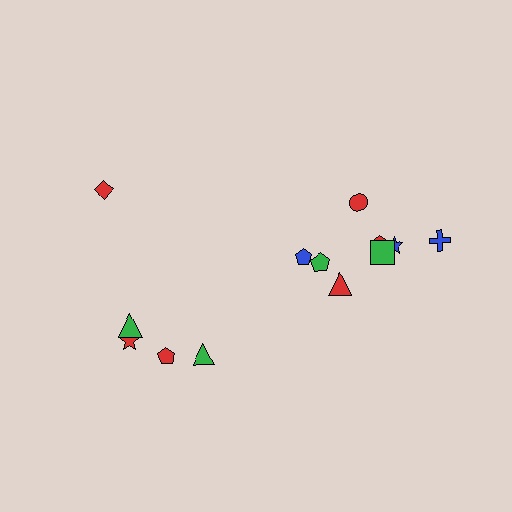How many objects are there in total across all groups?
There are 13 objects.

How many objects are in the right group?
There are 8 objects.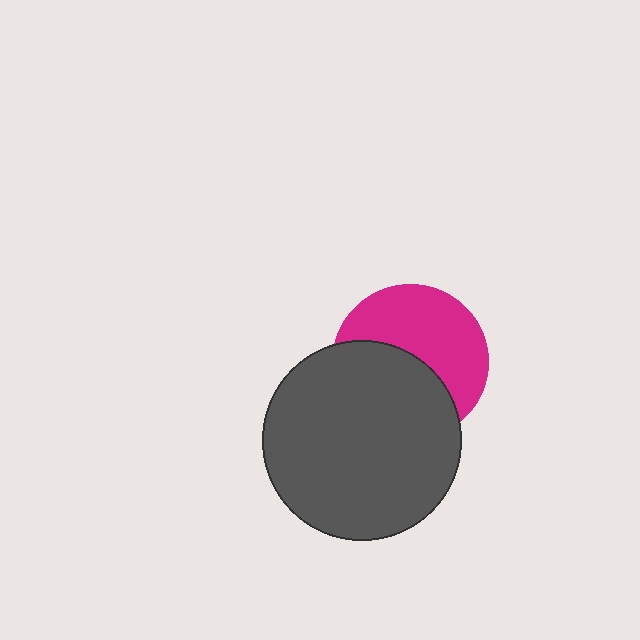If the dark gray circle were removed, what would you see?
You would see the complete magenta circle.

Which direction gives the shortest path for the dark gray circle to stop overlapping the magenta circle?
Moving down gives the shortest separation.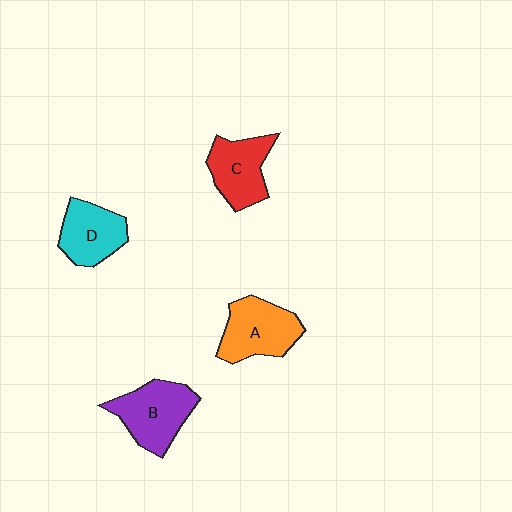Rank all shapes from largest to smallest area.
From largest to smallest: B (purple), A (orange), C (red), D (cyan).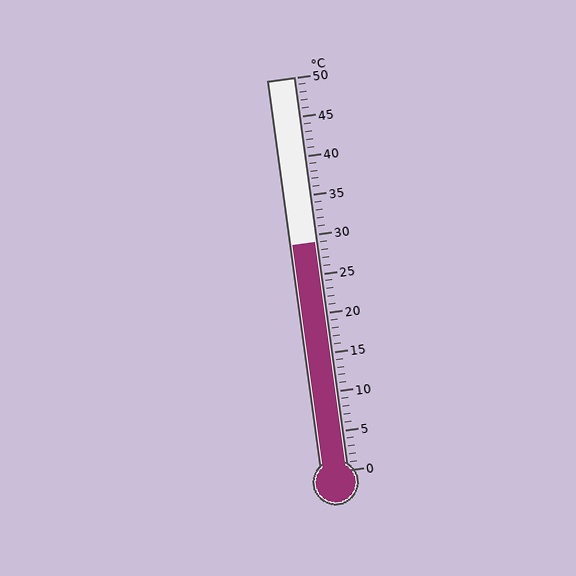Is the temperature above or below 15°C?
The temperature is above 15°C.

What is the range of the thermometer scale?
The thermometer scale ranges from 0°C to 50°C.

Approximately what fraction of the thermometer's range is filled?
The thermometer is filled to approximately 60% of its range.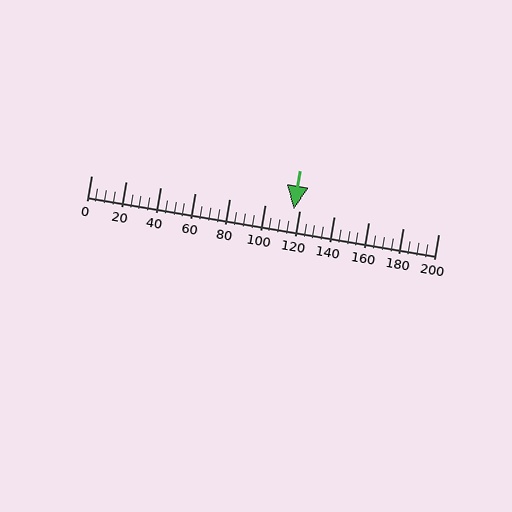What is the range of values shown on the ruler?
The ruler shows values from 0 to 200.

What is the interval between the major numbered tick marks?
The major tick marks are spaced 20 units apart.